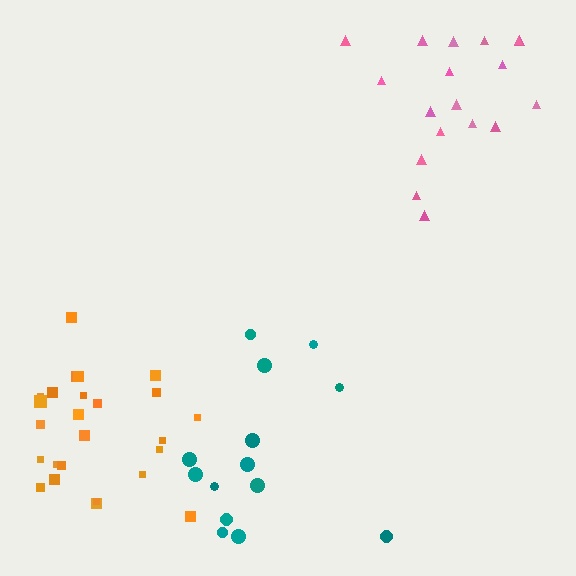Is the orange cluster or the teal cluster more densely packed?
Orange.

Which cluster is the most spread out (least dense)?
Teal.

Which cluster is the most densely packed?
Orange.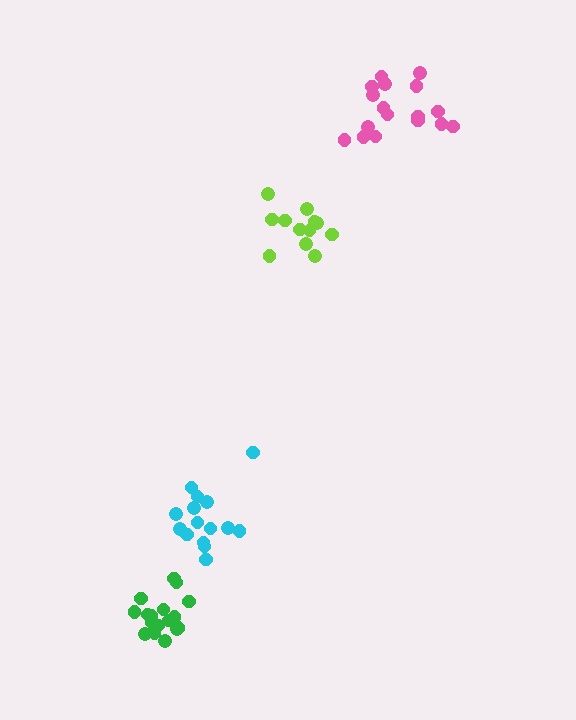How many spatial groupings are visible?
There are 4 spatial groupings.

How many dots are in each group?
Group 1: 15 dots, Group 2: 17 dots, Group 3: 17 dots, Group 4: 12 dots (61 total).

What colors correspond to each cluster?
The clusters are colored: cyan, pink, green, lime.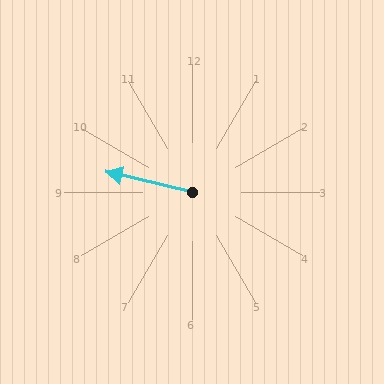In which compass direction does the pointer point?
West.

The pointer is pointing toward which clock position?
Roughly 9 o'clock.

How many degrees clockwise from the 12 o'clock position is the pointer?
Approximately 283 degrees.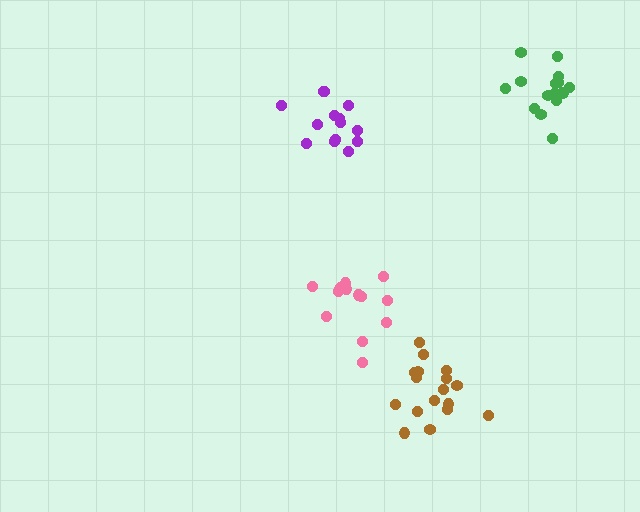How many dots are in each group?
Group 1: 17 dots, Group 2: 15 dots, Group 3: 14 dots, Group 4: 14 dots (60 total).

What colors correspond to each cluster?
The clusters are colored: brown, green, purple, pink.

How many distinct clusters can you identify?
There are 4 distinct clusters.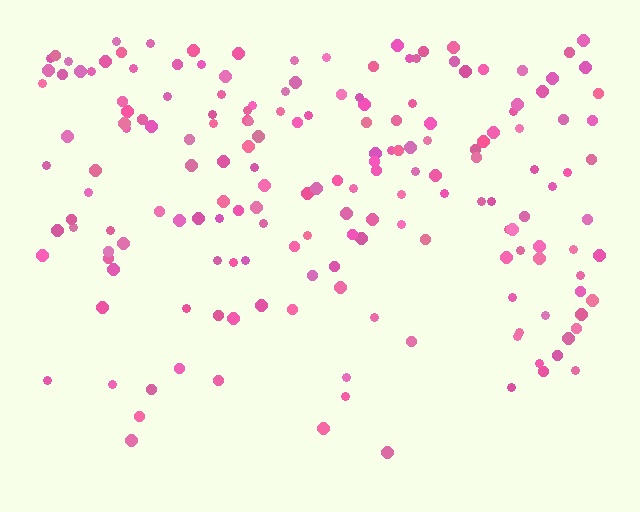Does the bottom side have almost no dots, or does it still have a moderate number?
Still a moderate number, just noticeably fewer than the top.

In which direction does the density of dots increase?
From bottom to top, with the top side densest.